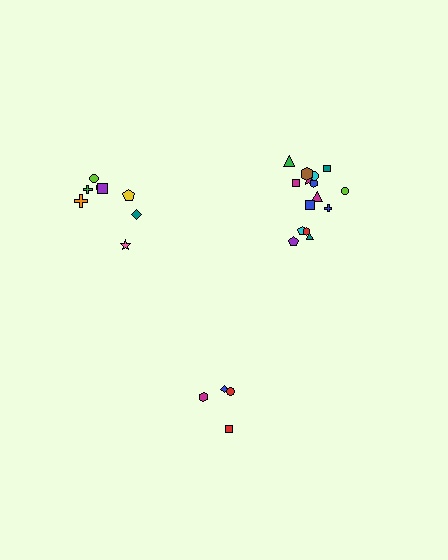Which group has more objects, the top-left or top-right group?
The top-right group.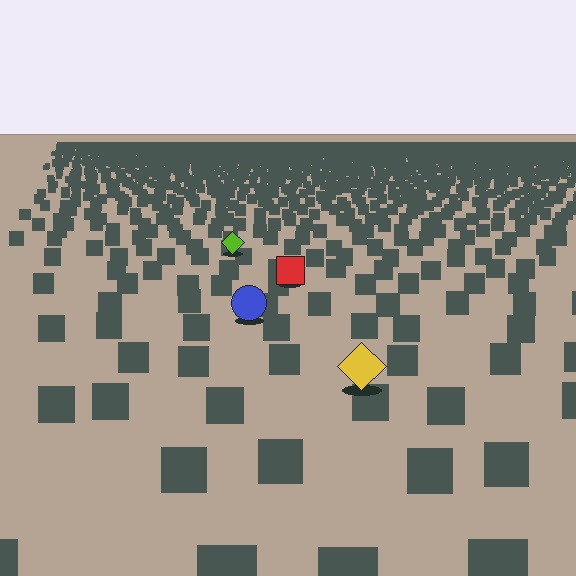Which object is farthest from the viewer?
The lime diamond is farthest from the viewer. It appears smaller and the ground texture around it is denser.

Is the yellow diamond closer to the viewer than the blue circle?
Yes. The yellow diamond is closer — you can tell from the texture gradient: the ground texture is coarser near it.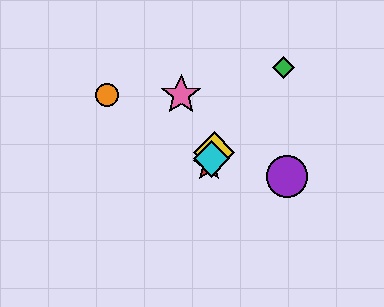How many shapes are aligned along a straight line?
4 shapes (the red star, the blue circle, the yellow diamond, the cyan diamond) are aligned along a straight line.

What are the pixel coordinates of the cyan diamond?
The cyan diamond is at (212, 159).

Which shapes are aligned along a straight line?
The red star, the blue circle, the yellow diamond, the cyan diamond are aligned along a straight line.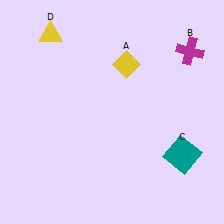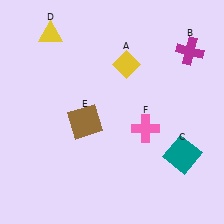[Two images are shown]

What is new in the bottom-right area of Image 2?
A pink cross (F) was added in the bottom-right area of Image 2.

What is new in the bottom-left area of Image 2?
A brown square (E) was added in the bottom-left area of Image 2.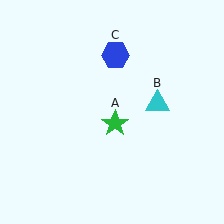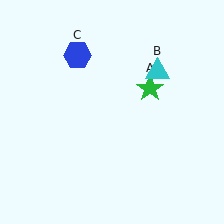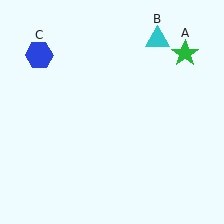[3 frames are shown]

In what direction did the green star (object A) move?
The green star (object A) moved up and to the right.